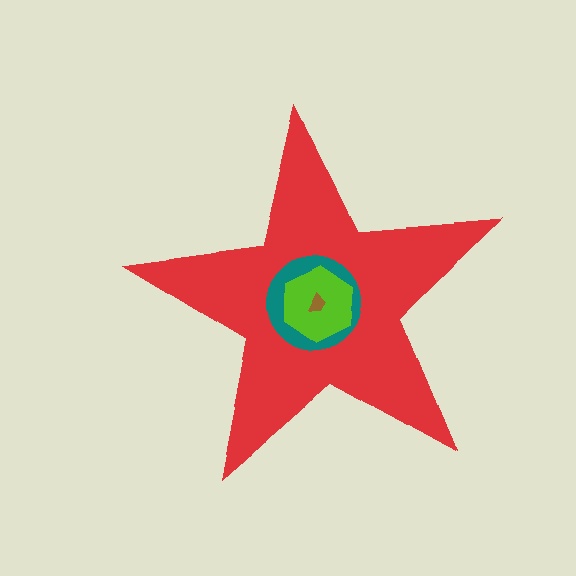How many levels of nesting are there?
4.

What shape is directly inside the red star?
The teal circle.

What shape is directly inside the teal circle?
The lime hexagon.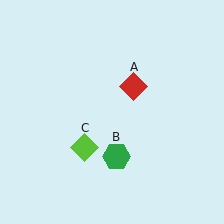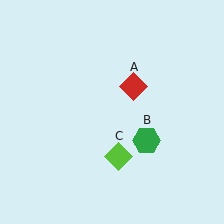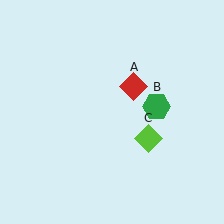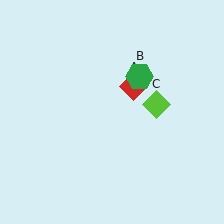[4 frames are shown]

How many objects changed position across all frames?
2 objects changed position: green hexagon (object B), lime diamond (object C).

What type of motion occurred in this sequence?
The green hexagon (object B), lime diamond (object C) rotated counterclockwise around the center of the scene.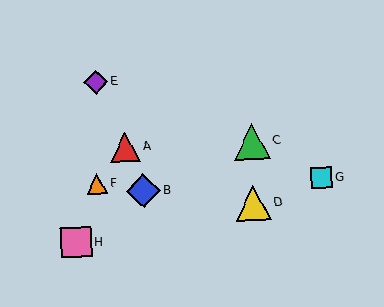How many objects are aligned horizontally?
2 objects (A, C) are aligned horizontally.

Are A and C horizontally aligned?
Yes, both are at y≈147.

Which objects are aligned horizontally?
Objects A, C are aligned horizontally.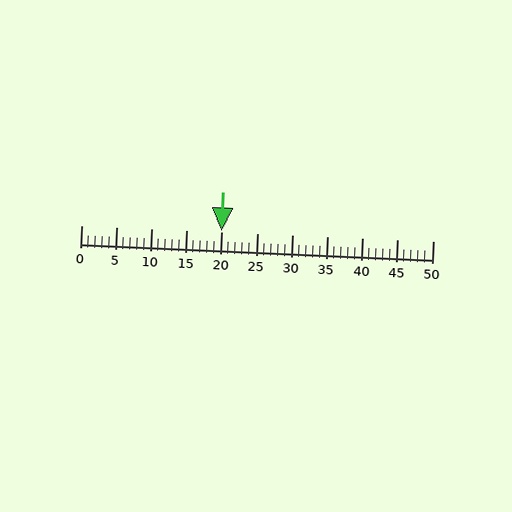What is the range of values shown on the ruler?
The ruler shows values from 0 to 50.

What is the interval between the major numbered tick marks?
The major tick marks are spaced 5 units apart.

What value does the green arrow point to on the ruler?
The green arrow points to approximately 20.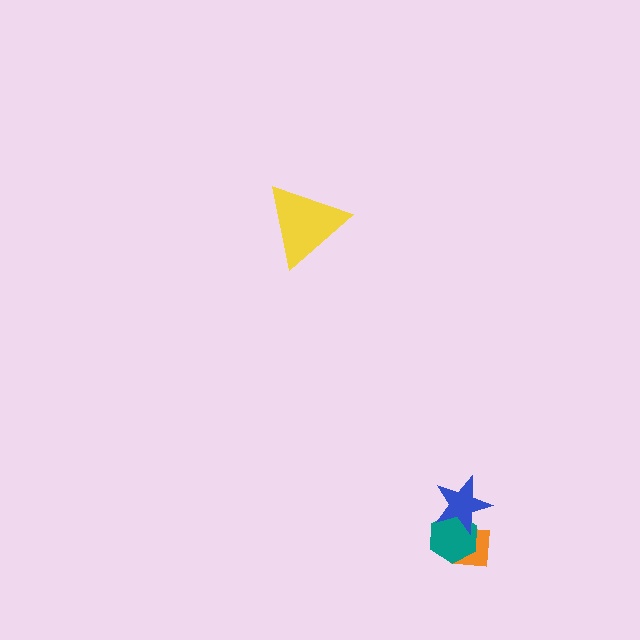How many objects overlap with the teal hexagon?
2 objects overlap with the teal hexagon.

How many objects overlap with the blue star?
2 objects overlap with the blue star.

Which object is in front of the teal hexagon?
The blue star is in front of the teal hexagon.